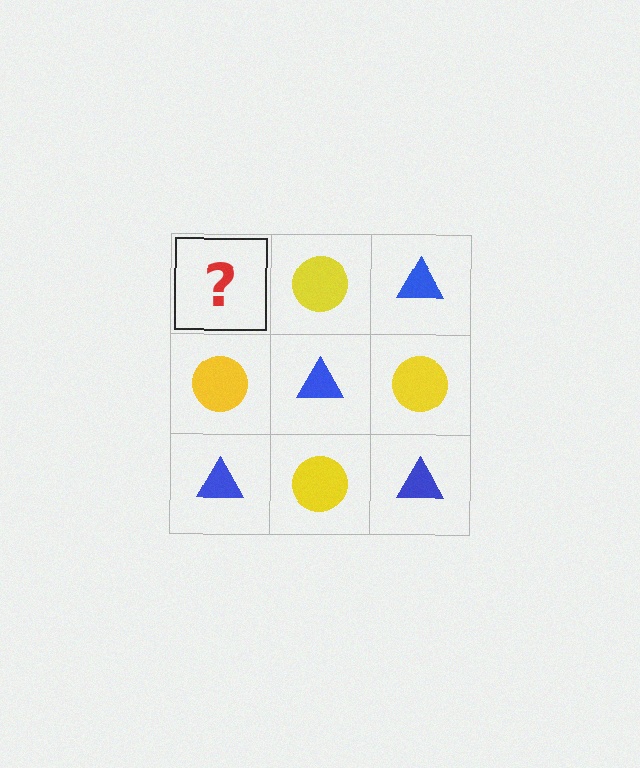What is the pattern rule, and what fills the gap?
The rule is that it alternates blue triangle and yellow circle in a checkerboard pattern. The gap should be filled with a blue triangle.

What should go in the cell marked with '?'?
The missing cell should contain a blue triangle.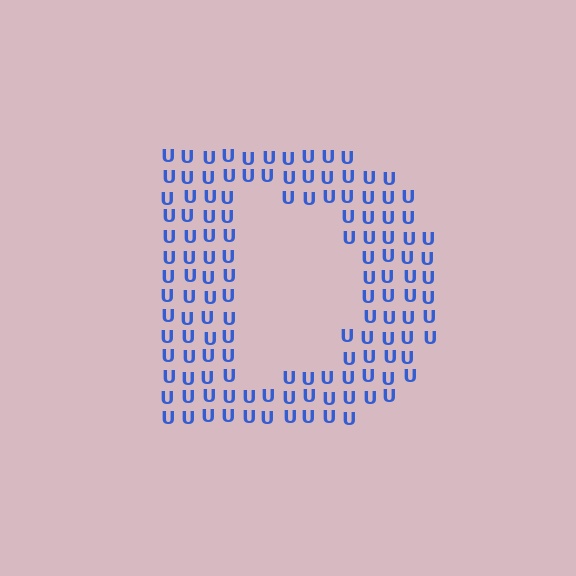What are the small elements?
The small elements are letter U's.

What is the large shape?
The large shape is the letter D.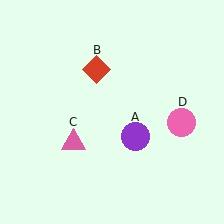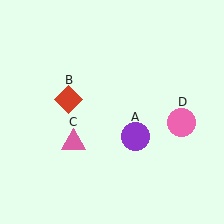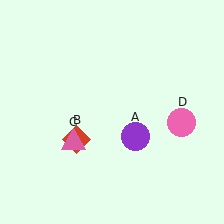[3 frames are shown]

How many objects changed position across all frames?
1 object changed position: red diamond (object B).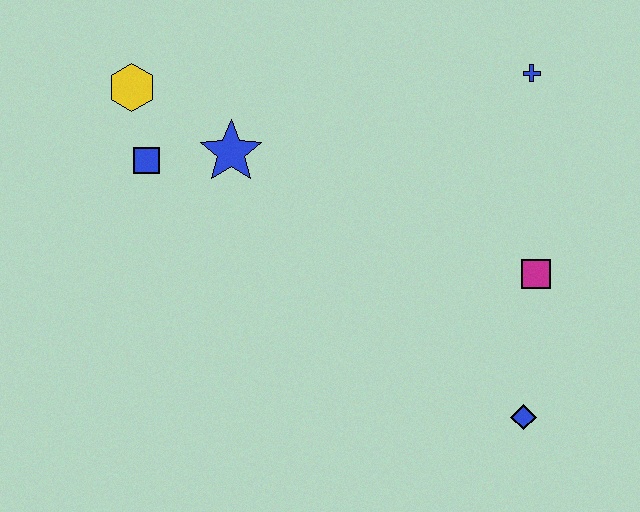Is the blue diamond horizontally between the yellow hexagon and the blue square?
No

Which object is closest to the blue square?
The yellow hexagon is closest to the blue square.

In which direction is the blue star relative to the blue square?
The blue star is to the right of the blue square.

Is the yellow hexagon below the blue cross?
Yes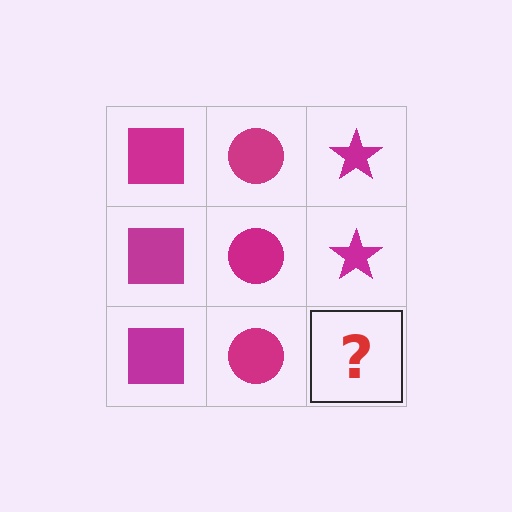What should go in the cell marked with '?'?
The missing cell should contain a magenta star.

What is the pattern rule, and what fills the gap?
The rule is that each column has a consistent shape. The gap should be filled with a magenta star.